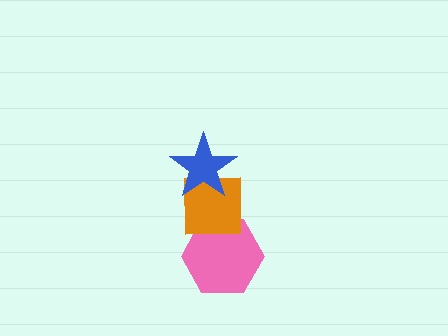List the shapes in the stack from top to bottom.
From top to bottom: the blue star, the orange square, the pink hexagon.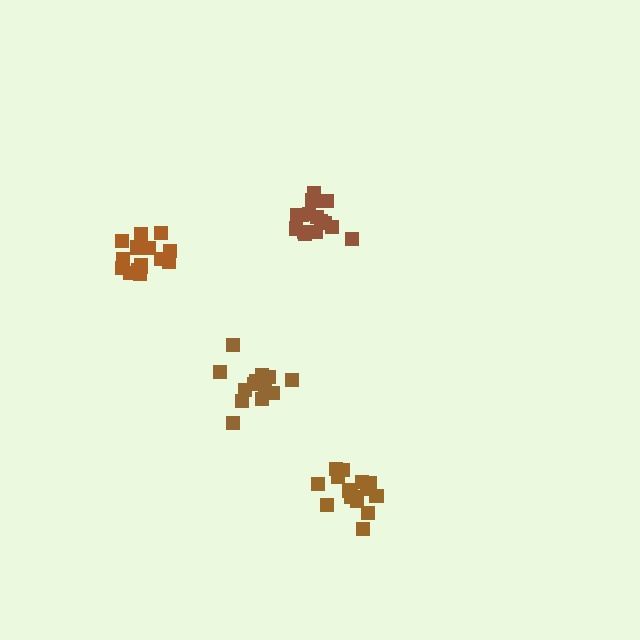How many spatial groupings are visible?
There are 4 spatial groupings.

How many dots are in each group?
Group 1: 15 dots, Group 2: 15 dots, Group 3: 16 dots, Group 4: 13 dots (59 total).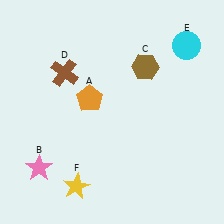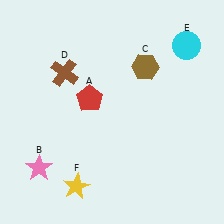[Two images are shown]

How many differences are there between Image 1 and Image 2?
There is 1 difference between the two images.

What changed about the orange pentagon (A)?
In Image 1, A is orange. In Image 2, it changed to red.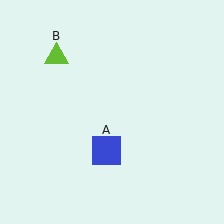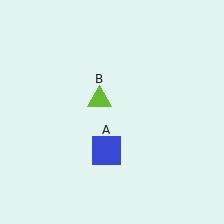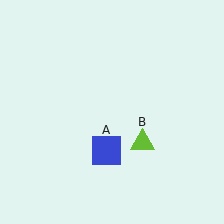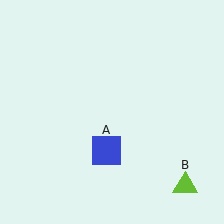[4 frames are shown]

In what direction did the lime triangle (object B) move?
The lime triangle (object B) moved down and to the right.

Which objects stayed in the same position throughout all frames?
Blue square (object A) remained stationary.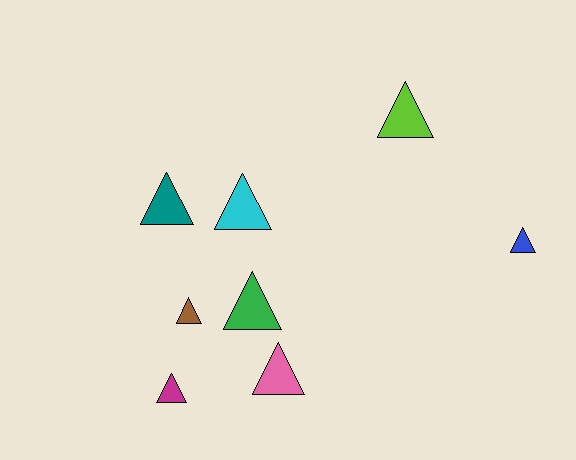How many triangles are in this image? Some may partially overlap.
There are 8 triangles.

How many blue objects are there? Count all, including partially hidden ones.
There is 1 blue object.